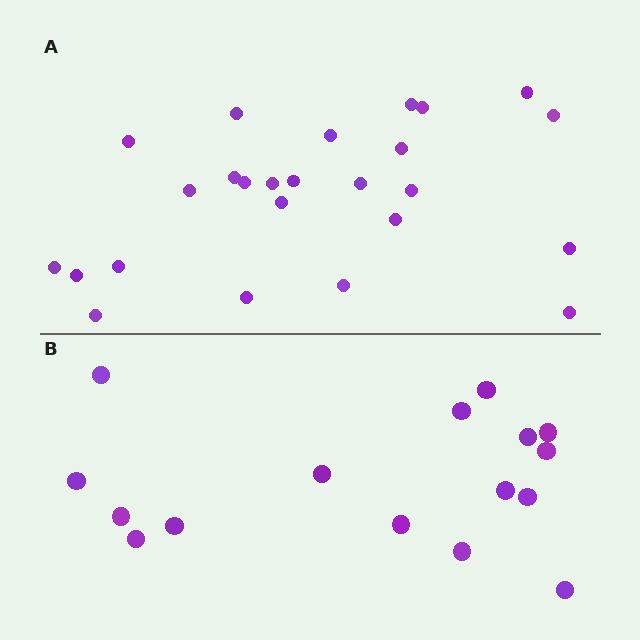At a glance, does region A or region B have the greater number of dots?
Region A (the top region) has more dots.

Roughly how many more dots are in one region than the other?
Region A has roughly 8 or so more dots than region B.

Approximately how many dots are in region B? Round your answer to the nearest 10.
About 20 dots. (The exact count is 16, which rounds to 20.)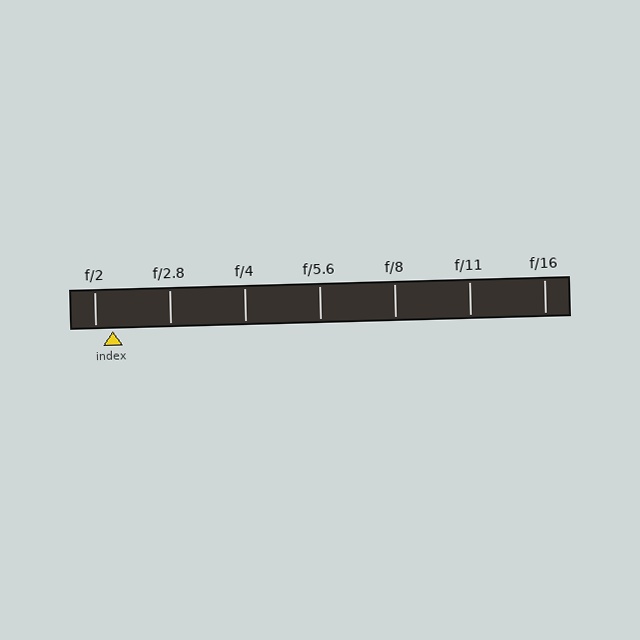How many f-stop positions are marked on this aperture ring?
There are 7 f-stop positions marked.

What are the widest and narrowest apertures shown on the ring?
The widest aperture shown is f/2 and the narrowest is f/16.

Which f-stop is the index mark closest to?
The index mark is closest to f/2.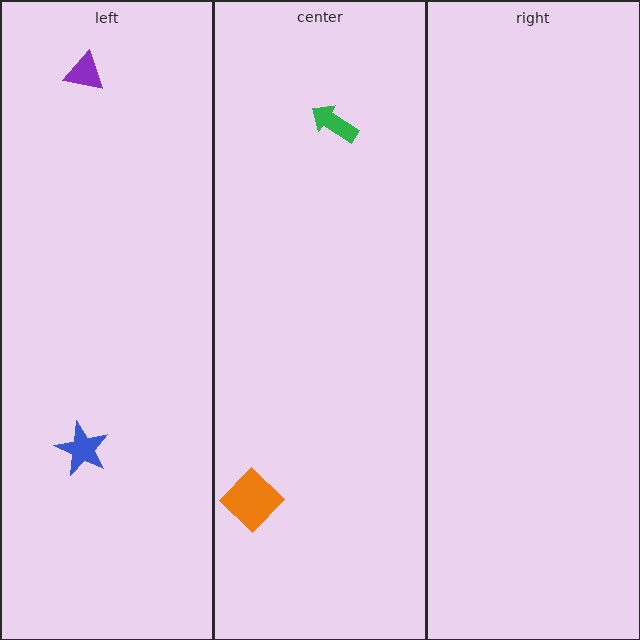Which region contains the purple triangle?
The left region.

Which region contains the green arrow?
The center region.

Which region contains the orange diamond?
The center region.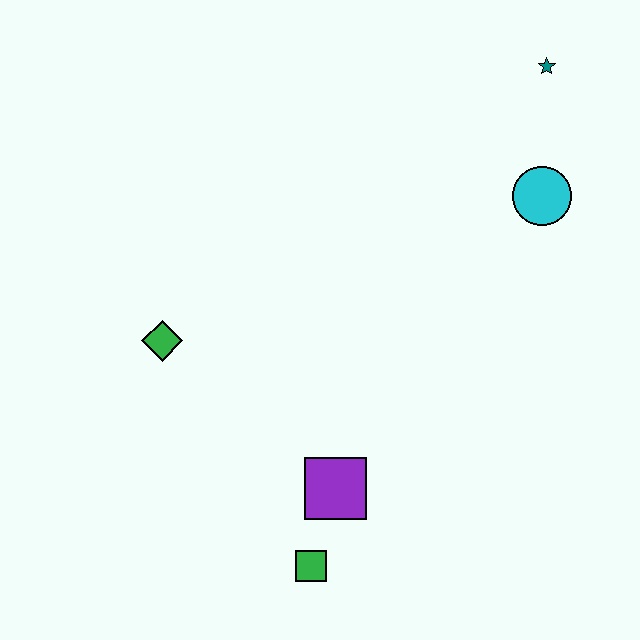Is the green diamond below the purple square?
No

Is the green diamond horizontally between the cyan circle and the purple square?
No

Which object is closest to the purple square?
The green square is closest to the purple square.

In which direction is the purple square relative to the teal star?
The purple square is below the teal star.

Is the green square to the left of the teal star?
Yes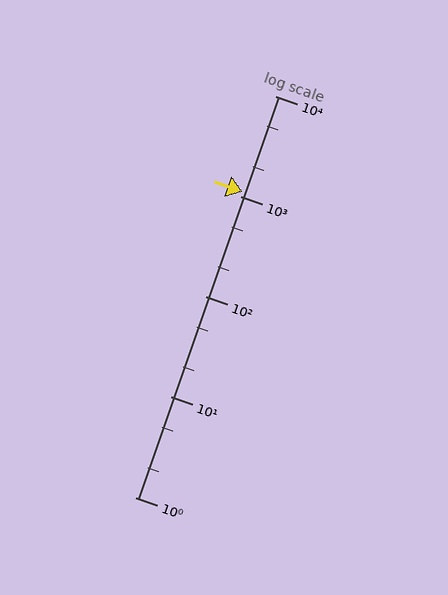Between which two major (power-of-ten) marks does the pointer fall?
The pointer is between 1000 and 10000.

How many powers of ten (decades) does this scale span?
The scale spans 4 decades, from 1 to 10000.